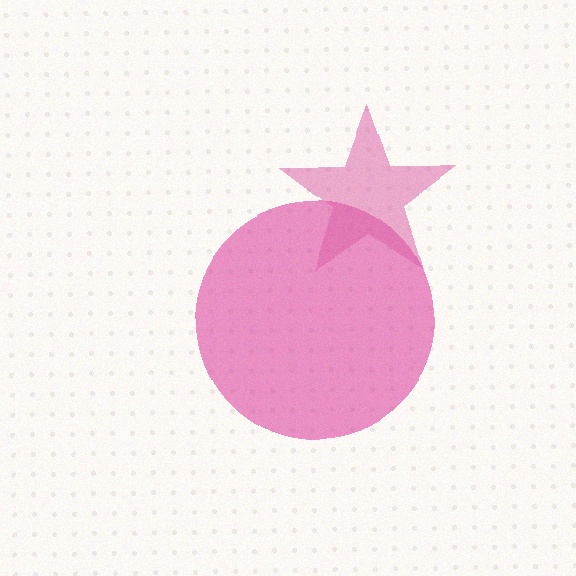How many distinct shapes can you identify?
There are 2 distinct shapes: a magenta circle, a pink star.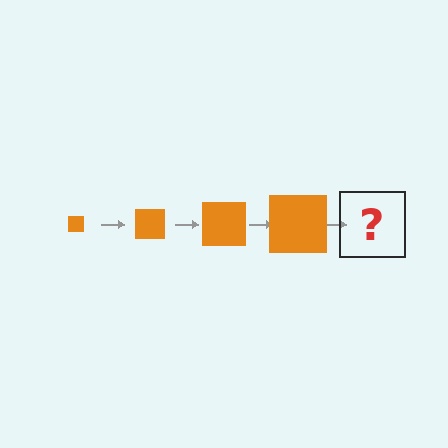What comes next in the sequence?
The next element should be an orange square, larger than the previous one.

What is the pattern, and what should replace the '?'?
The pattern is that the square gets progressively larger each step. The '?' should be an orange square, larger than the previous one.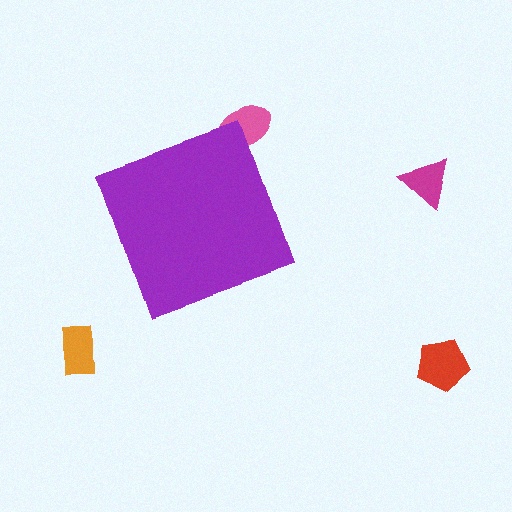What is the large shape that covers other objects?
A purple diamond.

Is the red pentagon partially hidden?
No, the red pentagon is fully visible.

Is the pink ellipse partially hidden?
Yes, the pink ellipse is partially hidden behind the purple diamond.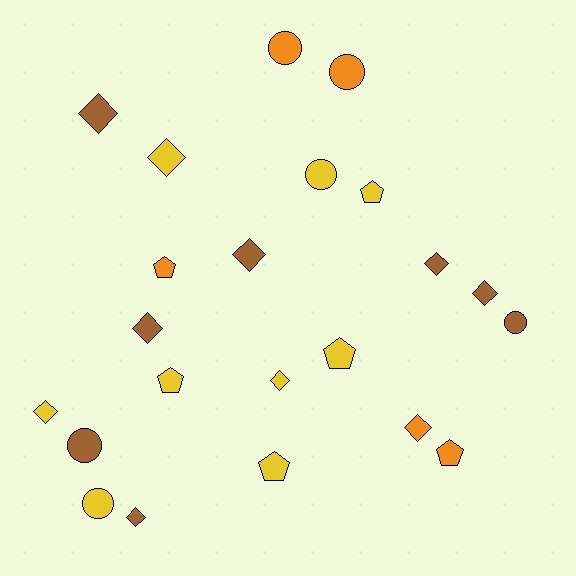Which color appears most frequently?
Yellow, with 9 objects.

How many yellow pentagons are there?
There are 4 yellow pentagons.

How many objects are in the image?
There are 22 objects.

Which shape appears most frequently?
Diamond, with 10 objects.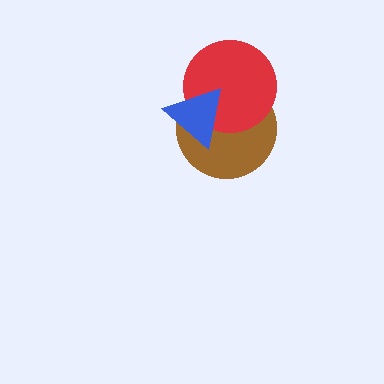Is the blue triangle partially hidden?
No, no other shape covers it.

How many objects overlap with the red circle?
2 objects overlap with the red circle.